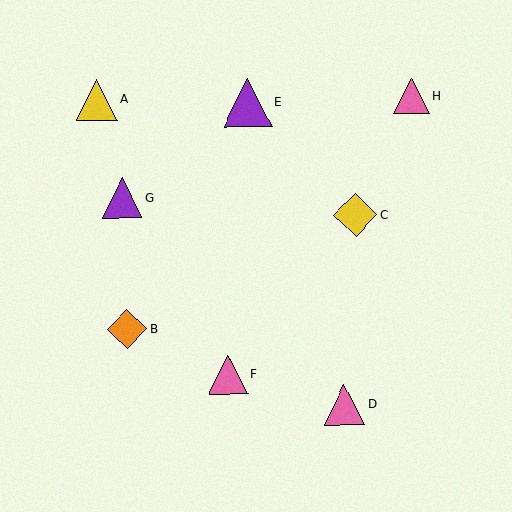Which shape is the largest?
The purple triangle (labeled E) is the largest.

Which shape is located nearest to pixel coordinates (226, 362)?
The pink triangle (labeled F) at (228, 375) is nearest to that location.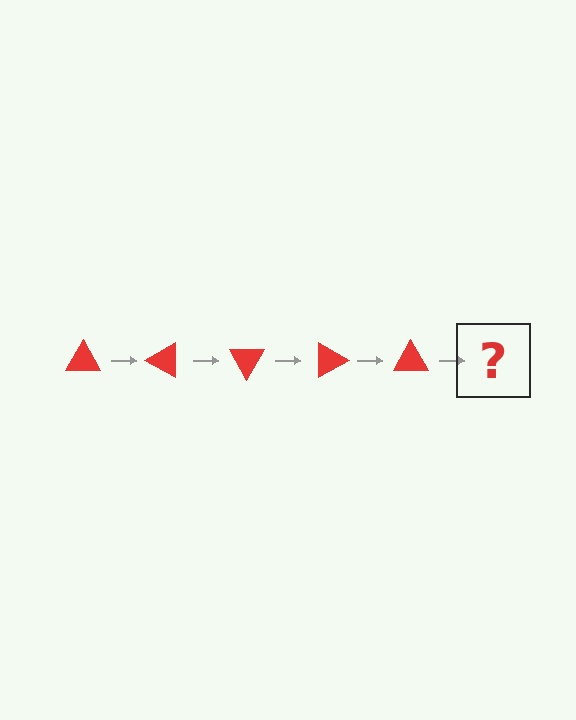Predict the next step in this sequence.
The next step is a red triangle rotated 150 degrees.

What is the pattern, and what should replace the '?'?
The pattern is that the triangle rotates 30 degrees each step. The '?' should be a red triangle rotated 150 degrees.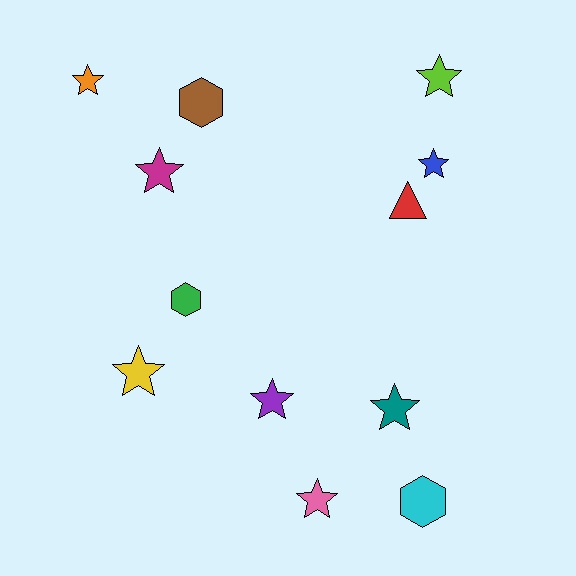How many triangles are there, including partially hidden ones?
There is 1 triangle.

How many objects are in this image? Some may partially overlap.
There are 12 objects.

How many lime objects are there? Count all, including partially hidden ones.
There is 1 lime object.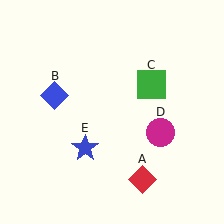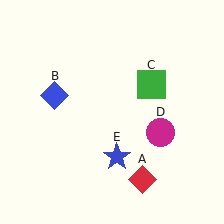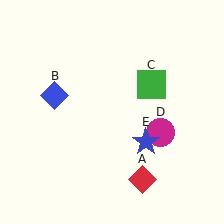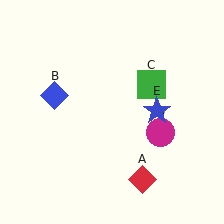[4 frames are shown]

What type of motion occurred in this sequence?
The blue star (object E) rotated counterclockwise around the center of the scene.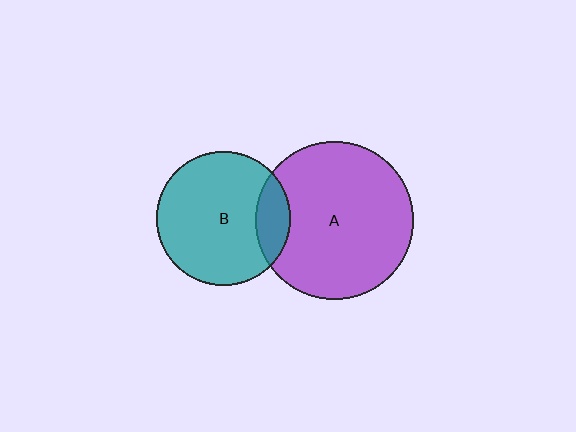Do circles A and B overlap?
Yes.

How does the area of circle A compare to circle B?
Approximately 1.4 times.